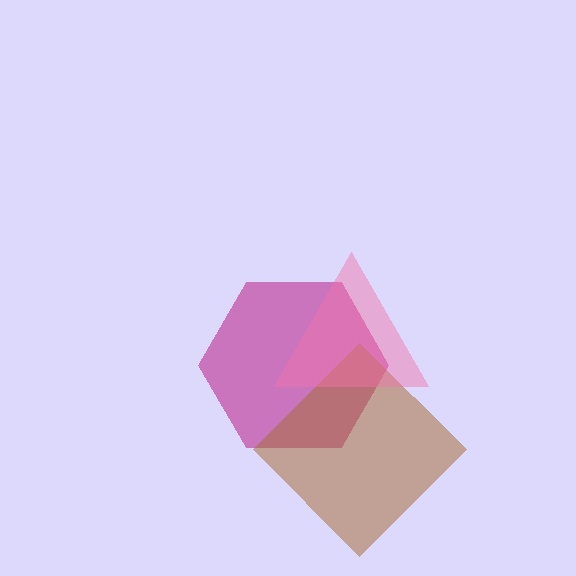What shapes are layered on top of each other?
The layered shapes are: a magenta hexagon, a brown diamond, a pink triangle.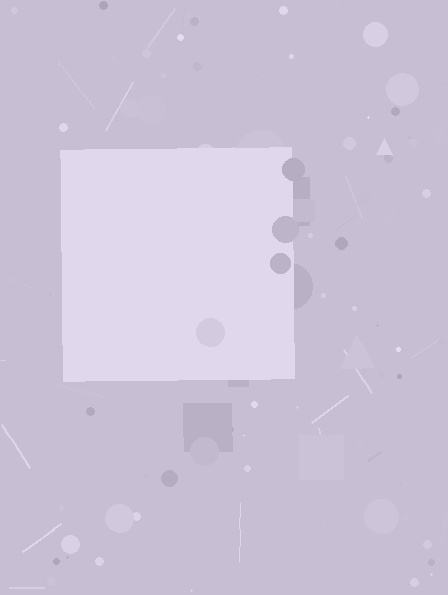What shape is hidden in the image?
A square is hidden in the image.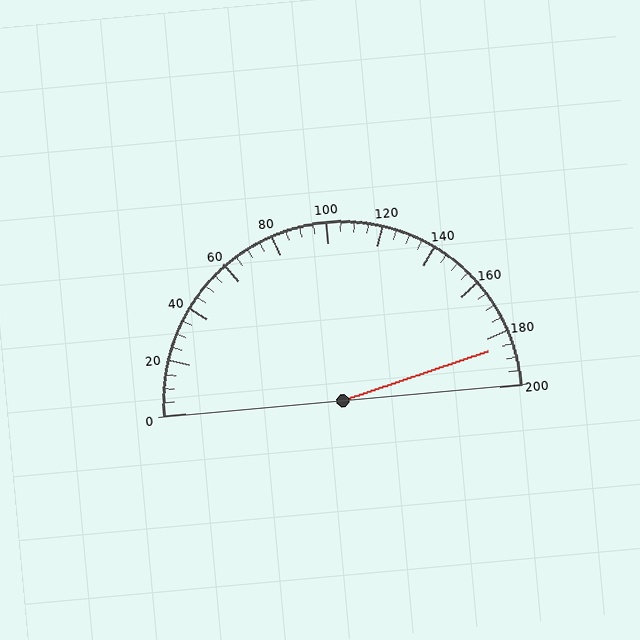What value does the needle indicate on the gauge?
The needle indicates approximately 185.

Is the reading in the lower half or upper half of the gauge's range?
The reading is in the upper half of the range (0 to 200).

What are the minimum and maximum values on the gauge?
The gauge ranges from 0 to 200.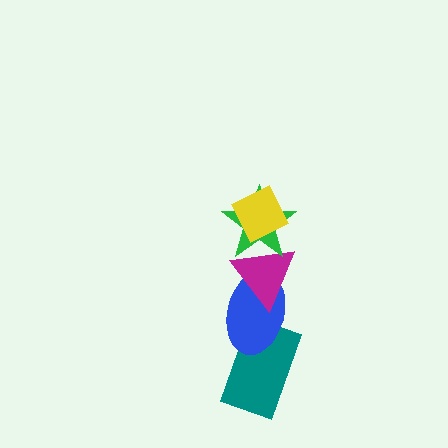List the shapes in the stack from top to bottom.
From top to bottom: the yellow diamond, the green star, the magenta triangle, the blue ellipse, the teal rectangle.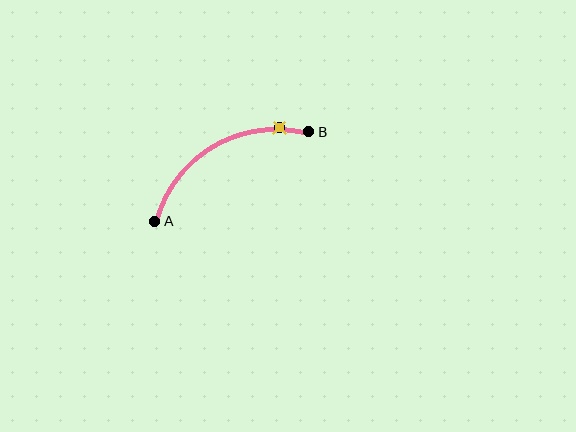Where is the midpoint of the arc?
The arc midpoint is the point on the curve farthest from the straight line joining A and B. It sits above that line.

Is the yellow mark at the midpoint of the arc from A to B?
No. The yellow mark lies on the arc but is closer to endpoint B. The arc midpoint would be at the point on the curve equidistant along the arc from both A and B.